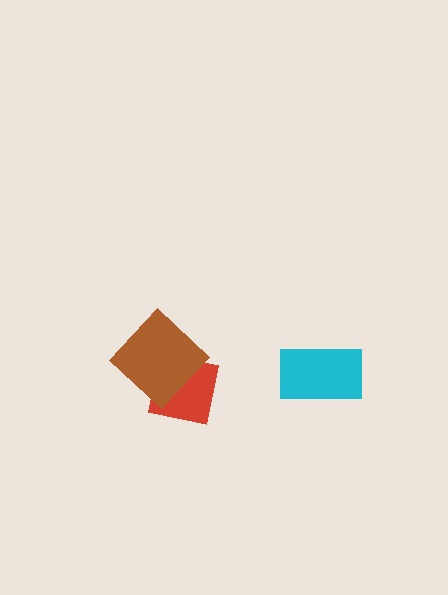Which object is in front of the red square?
The brown diamond is in front of the red square.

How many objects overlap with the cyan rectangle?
0 objects overlap with the cyan rectangle.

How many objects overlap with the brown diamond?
1 object overlaps with the brown diamond.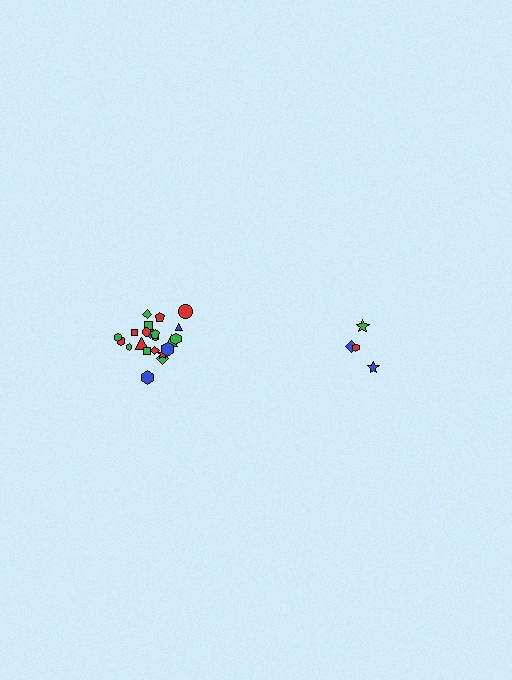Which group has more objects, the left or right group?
The left group.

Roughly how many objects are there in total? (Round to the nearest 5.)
Roughly 25 objects in total.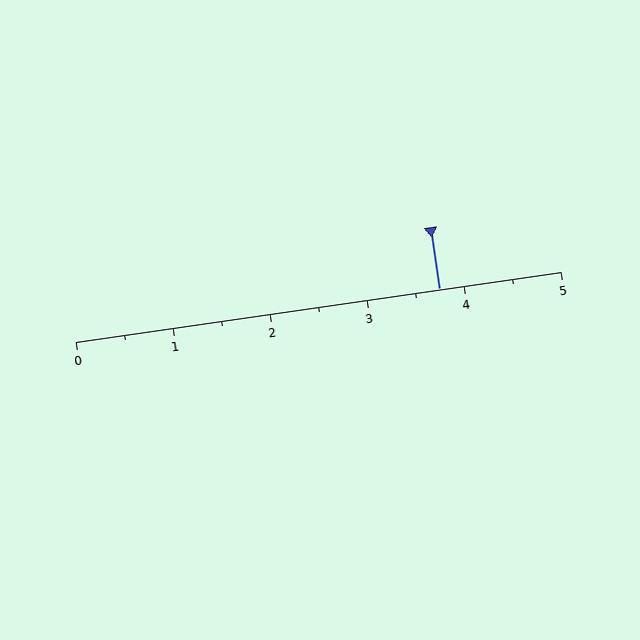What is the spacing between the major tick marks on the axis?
The major ticks are spaced 1 apart.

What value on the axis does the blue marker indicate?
The marker indicates approximately 3.8.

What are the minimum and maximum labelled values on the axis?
The axis runs from 0 to 5.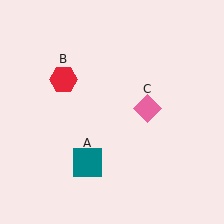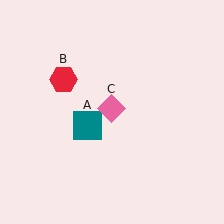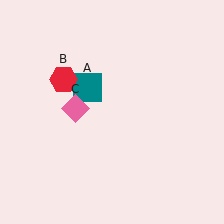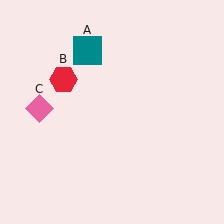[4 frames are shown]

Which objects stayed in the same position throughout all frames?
Red hexagon (object B) remained stationary.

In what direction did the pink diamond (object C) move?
The pink diamond (object C) moved left.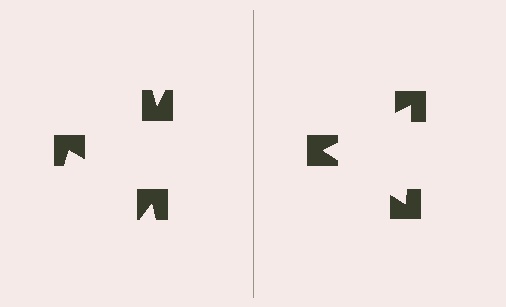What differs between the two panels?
The notched squares are positioned identically on both sides; only the wedge orientations differ. On the right they align to a triangle; on the left they are misaligned.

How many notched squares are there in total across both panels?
6 — 3 on each side.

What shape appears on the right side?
An illusory triangle.